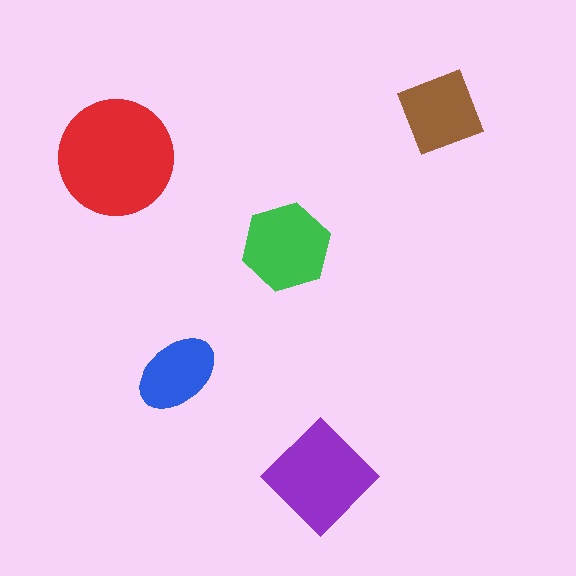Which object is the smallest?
The blue ellipse.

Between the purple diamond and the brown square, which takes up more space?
The purple diamond.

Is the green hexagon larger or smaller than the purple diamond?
Smaller.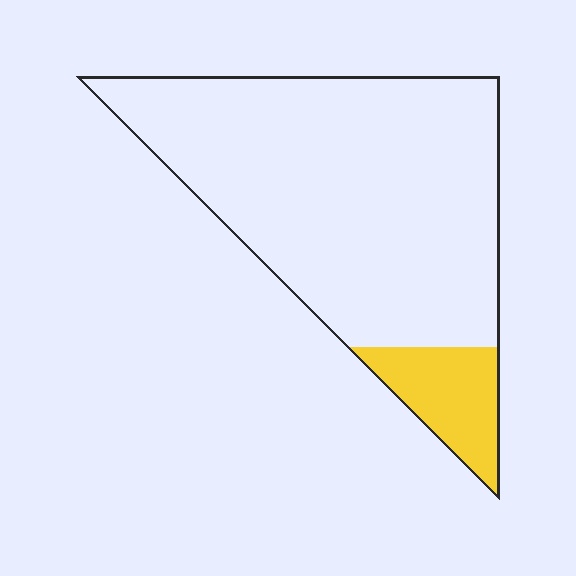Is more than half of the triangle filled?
No.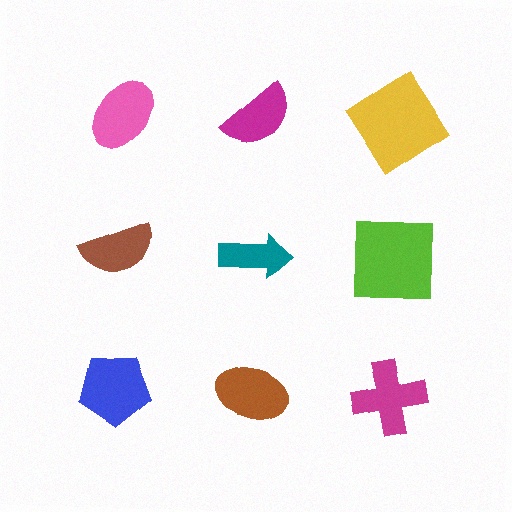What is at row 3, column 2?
A brown ellipse.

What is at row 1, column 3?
A yellow diamond.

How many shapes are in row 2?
3 shapes.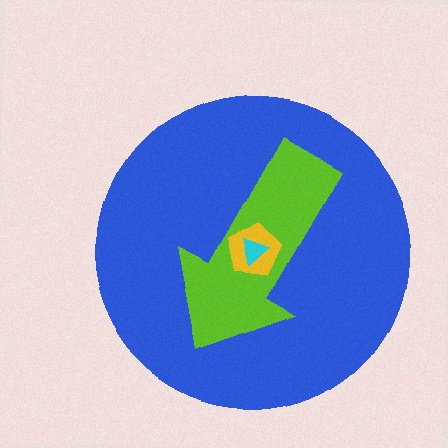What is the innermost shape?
The cyan triangle.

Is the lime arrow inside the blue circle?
Yes.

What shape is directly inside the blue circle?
The lime arrow.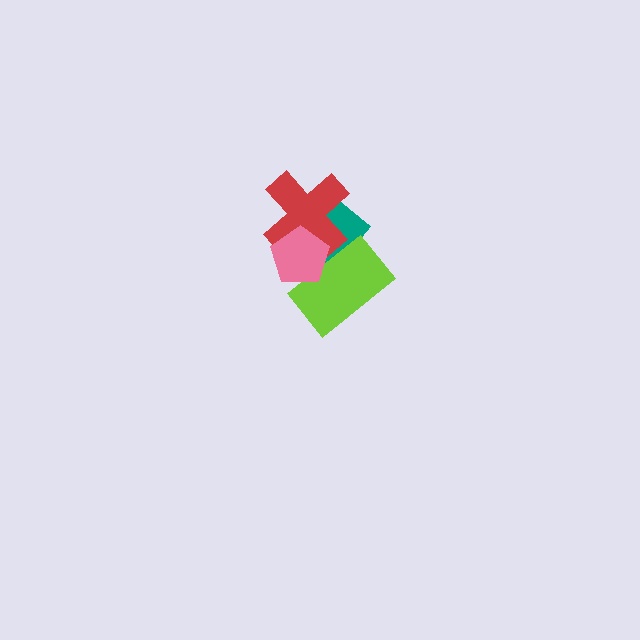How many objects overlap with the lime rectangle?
3 objects overlap with the lime rectangle.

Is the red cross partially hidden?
Yes, it is partially covered by another shape.